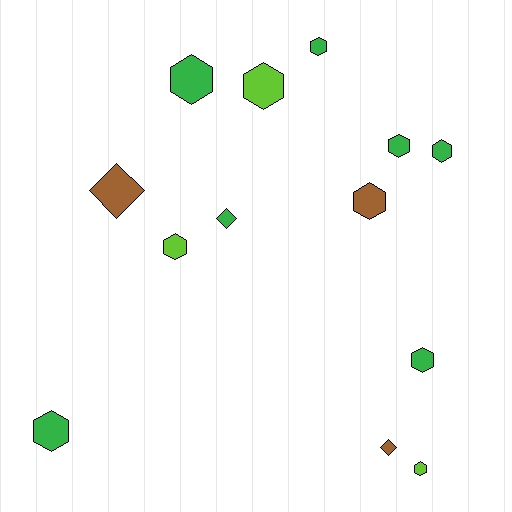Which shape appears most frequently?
Hexagon, with 10 objects.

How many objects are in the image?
There are 13 objects.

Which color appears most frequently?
Green, with 7 objects.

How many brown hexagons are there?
There is 1 brown hexagon.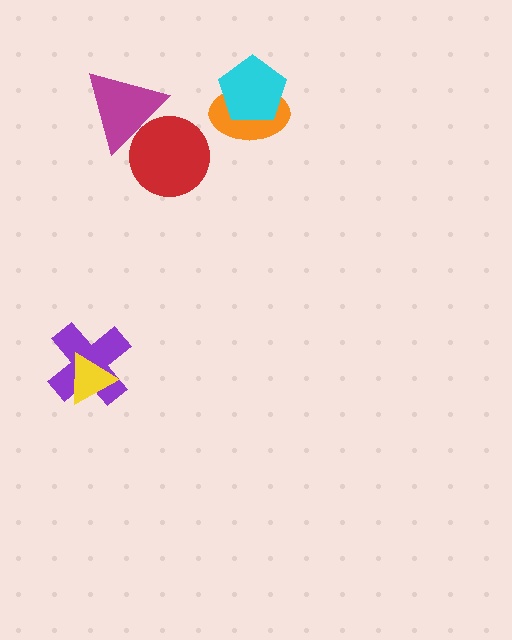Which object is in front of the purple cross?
The yellow triangle is in front of the purple cross.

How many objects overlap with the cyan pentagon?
1 object overlaps with the cyan pentagon.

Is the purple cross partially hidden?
Yes, it is partially covered by another shape.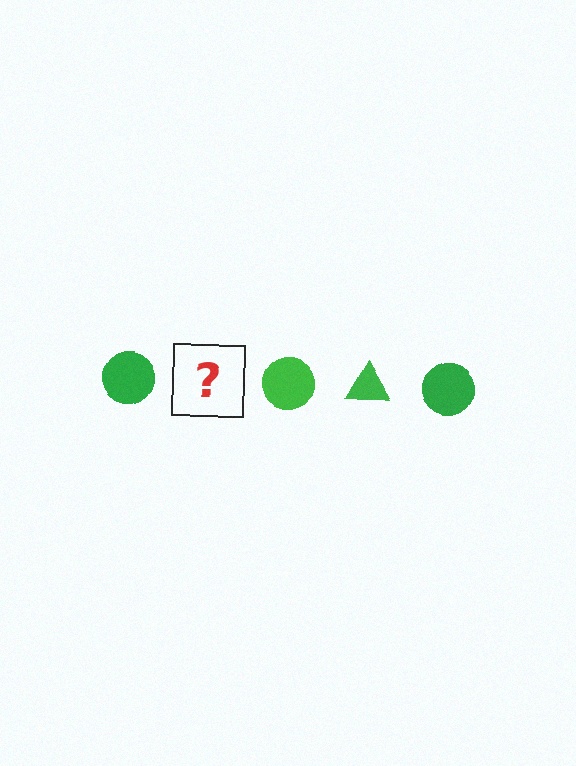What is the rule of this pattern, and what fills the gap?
The rule is that the pattern cycles through circle, triangle shapes in green. The gap should be filled with a green triangle.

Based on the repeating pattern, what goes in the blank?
The blank should be a green triangle.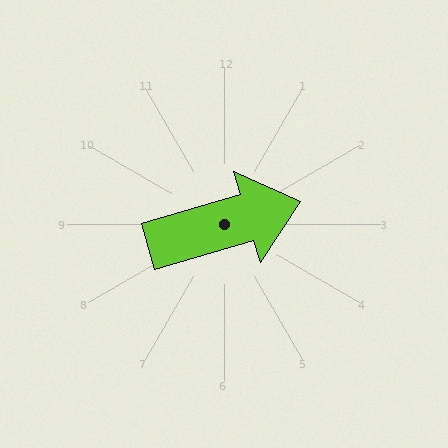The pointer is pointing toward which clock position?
Roughly 2 o'clock.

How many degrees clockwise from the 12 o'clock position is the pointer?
Approximately 74 degrees.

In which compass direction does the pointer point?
East.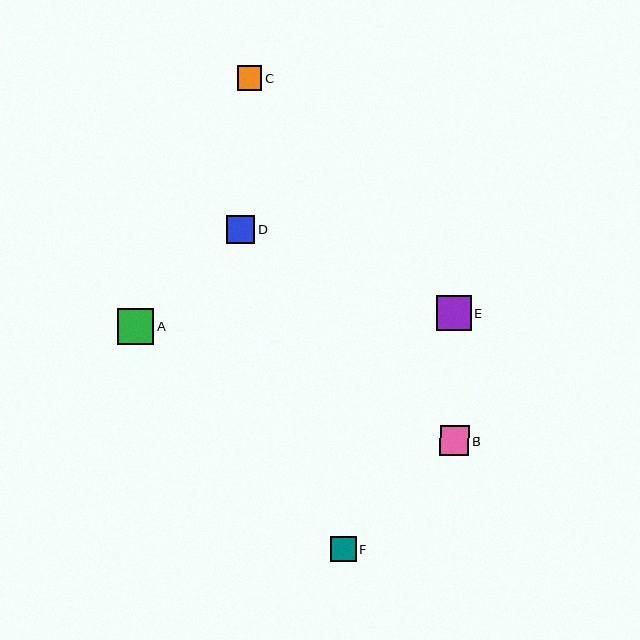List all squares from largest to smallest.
From largest to smallest: A, E, B, D, F, C.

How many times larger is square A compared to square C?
Square A is approximately 1.4 times the size of square C.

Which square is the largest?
Square A is the largest with a size of approximately 36 pixels.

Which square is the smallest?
Square C is the smallest with a size of approximately 25 pixels.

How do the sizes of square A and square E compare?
Square A and square E are approximately the same size.